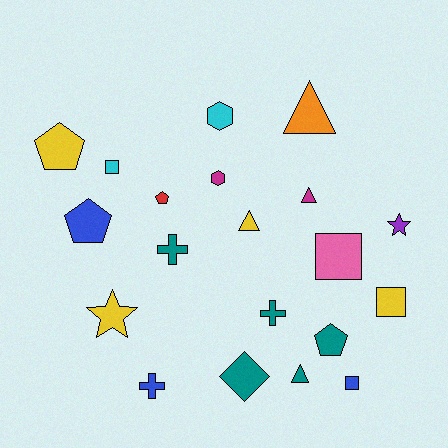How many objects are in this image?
There are 20 objects.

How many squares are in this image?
There are 4 squares.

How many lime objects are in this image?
There are no lime objects.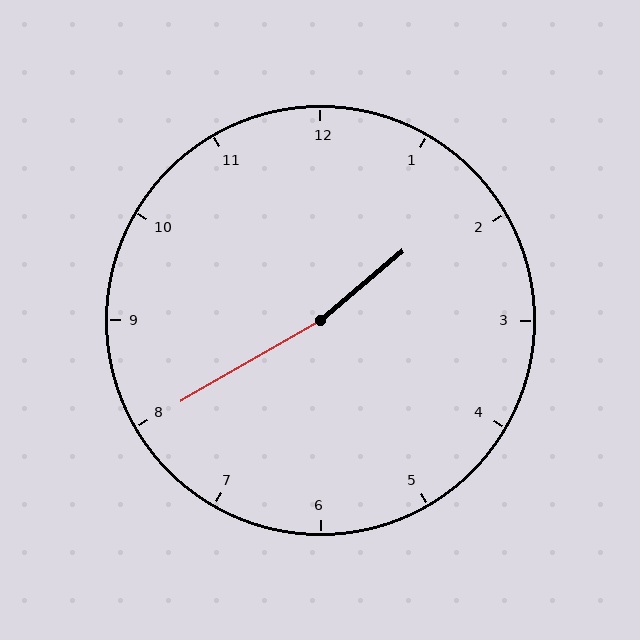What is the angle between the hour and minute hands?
Approximately 170 degrees.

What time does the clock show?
1:40.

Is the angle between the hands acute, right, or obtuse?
It is obtuse.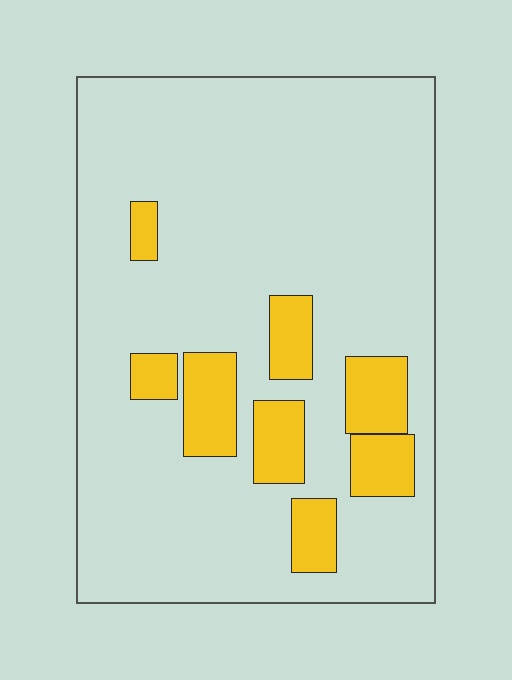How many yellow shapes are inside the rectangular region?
8.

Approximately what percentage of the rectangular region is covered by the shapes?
Approximately 15%.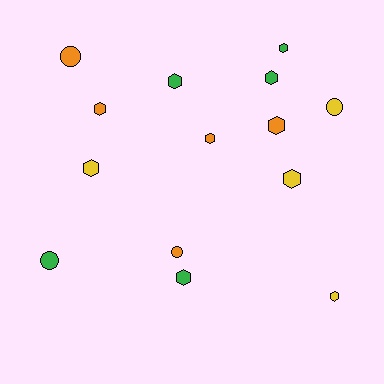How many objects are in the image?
There are 14 objects.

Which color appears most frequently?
Green, with 5 objects.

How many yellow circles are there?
There is 1 yellow circle.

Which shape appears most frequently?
Hexagon, with 10 objects.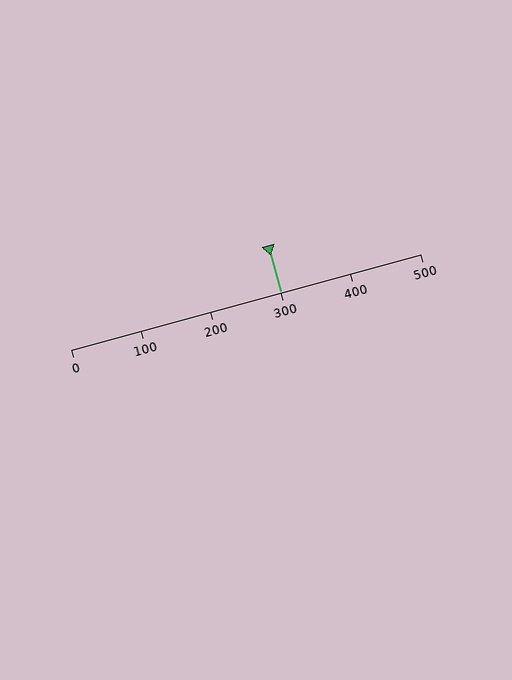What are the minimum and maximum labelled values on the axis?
The axis runs from 0 to 500.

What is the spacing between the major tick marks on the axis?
The major ticks are spaced 100 apart.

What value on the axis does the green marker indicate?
The marker indicates approximately 300.